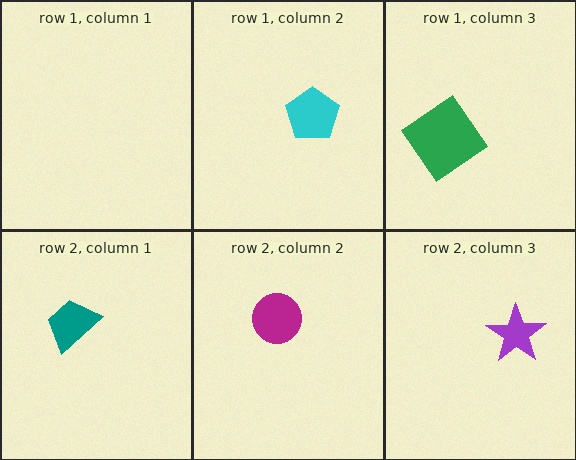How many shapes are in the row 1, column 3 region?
1.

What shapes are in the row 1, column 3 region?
The green diamond.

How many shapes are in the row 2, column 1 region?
1.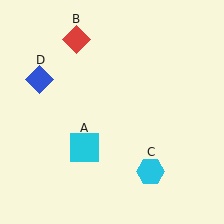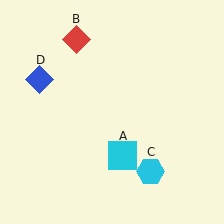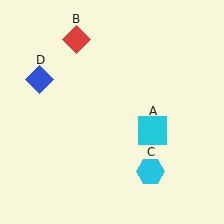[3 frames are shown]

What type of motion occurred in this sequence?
The cyan square (object A) rotated counterclockwise around the center of the scene.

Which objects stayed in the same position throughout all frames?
Red diamond (object B) and cyan hexagon (object C) and blue diamond (object D) remained stationary.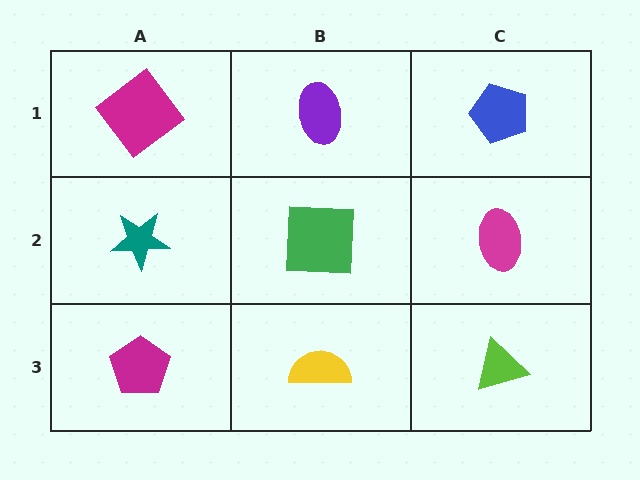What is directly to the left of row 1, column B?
A magenta diamond.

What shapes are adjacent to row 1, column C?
A magenta ellipse (row 2, column C), a purple ellipse (row 1, column B).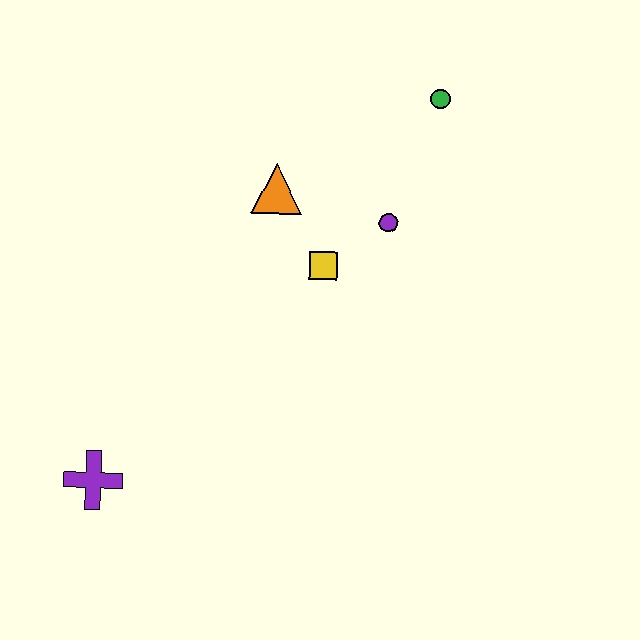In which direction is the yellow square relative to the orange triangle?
The yellow square is below the orange triangle.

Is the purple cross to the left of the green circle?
Yes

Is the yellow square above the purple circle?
No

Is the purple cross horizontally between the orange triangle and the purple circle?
No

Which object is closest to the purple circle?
The yellow square is closest to the purple circle.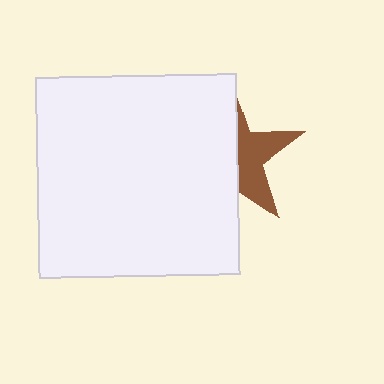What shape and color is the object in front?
The object in front is a white square.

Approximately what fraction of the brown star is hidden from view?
Roughly 60% of the brown star is hidden behind the white square.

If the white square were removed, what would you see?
You would see the complete brown star.